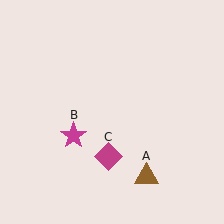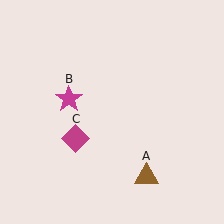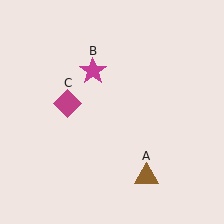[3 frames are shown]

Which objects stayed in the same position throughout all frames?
Brown triangle (object A) remained stationary.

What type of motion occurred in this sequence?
The magenta star (object B), magenta diamond (object C) rotated clockwise around the center of the scene.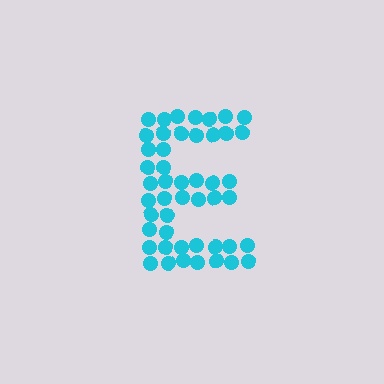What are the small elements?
The small elements are circles.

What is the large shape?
The large shape is the letter E.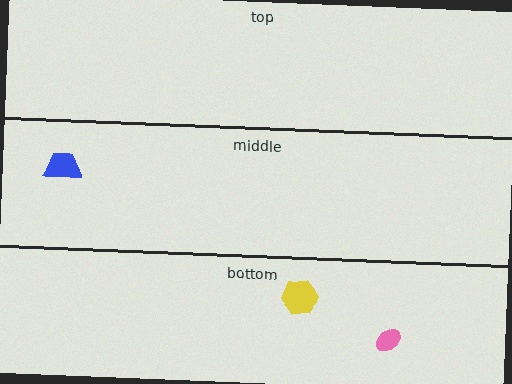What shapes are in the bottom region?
The pink ellipse, the yellow hexagon.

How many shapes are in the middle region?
1.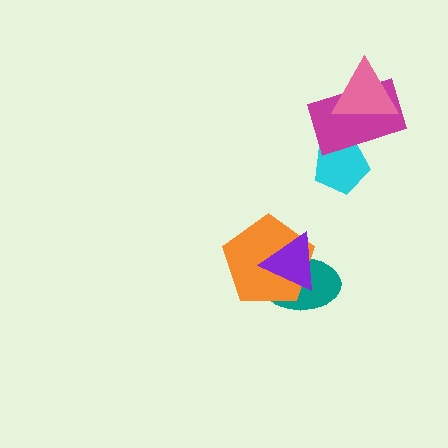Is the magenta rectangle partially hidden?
Yes, it is partially covered by another shape.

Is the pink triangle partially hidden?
No, no other shape covers it.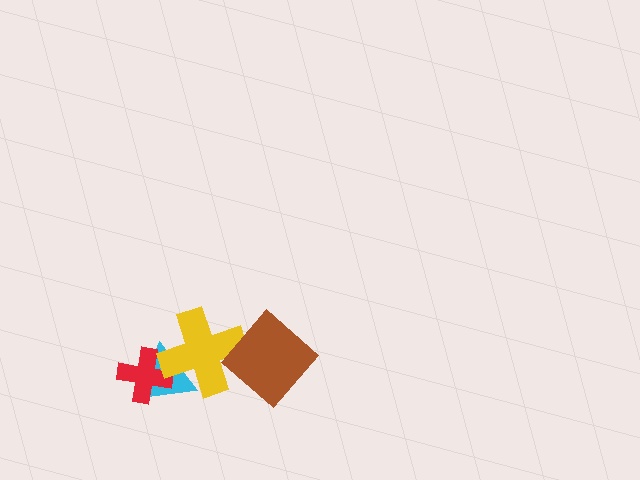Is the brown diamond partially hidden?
No, no other shape covers it.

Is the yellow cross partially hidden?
Yes, it is partially covered by another shape.